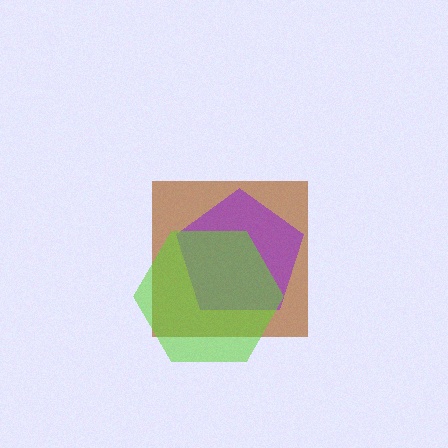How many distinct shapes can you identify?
There are 3 distinct shapes: a brown square, a purple pentagon, a lime hexagon.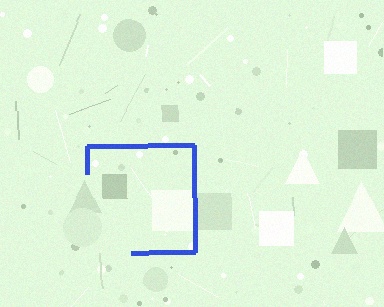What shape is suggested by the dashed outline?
The dashed outline suggests a square.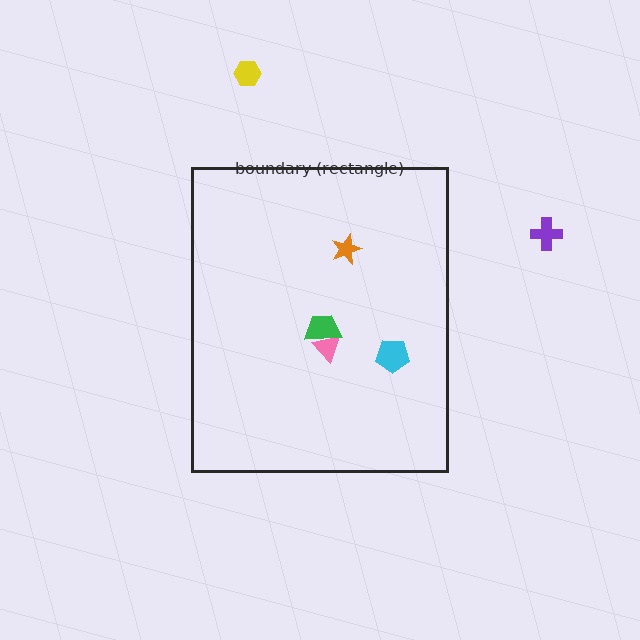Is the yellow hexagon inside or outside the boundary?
Outside.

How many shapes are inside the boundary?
4 inside, 2 outside.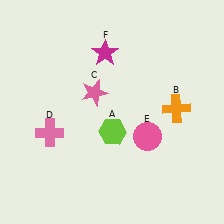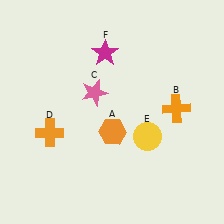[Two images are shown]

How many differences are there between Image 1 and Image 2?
There are 3 differences between the two images.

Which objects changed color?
A changed from lime to orange. D changed from pink to orange. E changed from pink to yellow.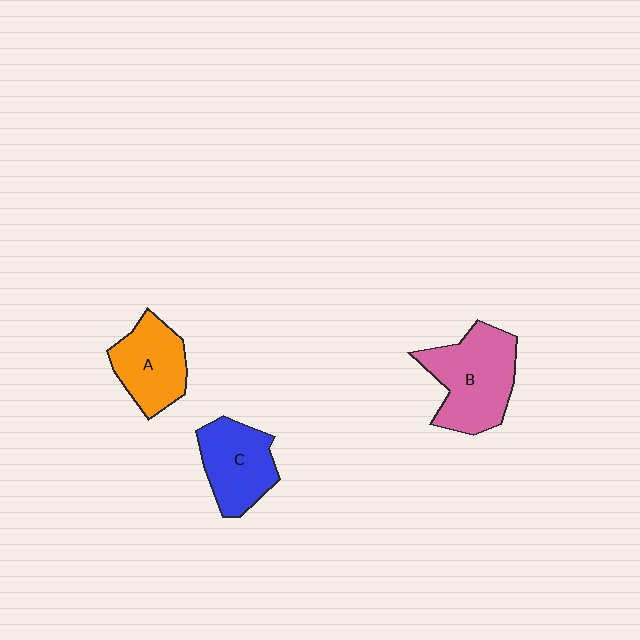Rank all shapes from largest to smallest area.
From largest to smallest: B (pink), C (blue), A (orange).